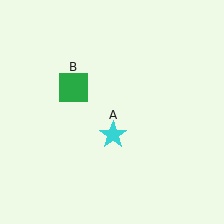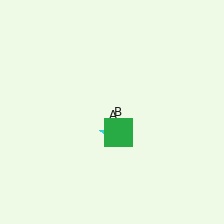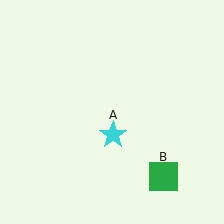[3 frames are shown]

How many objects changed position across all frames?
1 object changed position: green square (object B).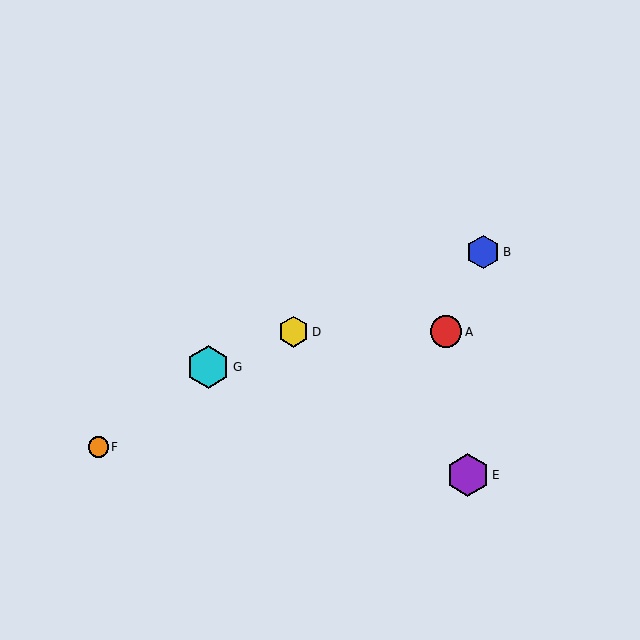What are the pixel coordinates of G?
Object G is at (208, 367).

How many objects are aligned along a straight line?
4 objects (B, C, D, G) are aligned along a straight line.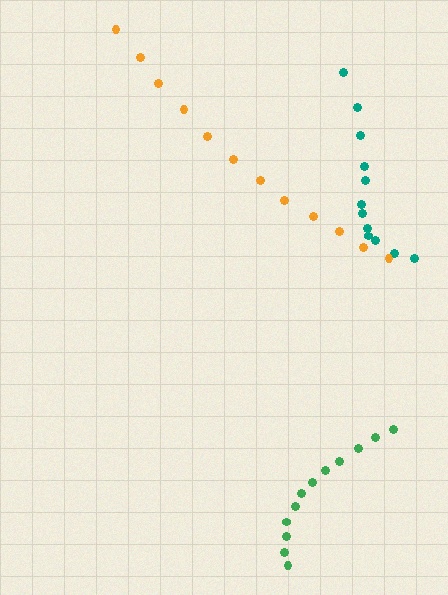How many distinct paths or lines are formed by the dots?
There are 3 distinct paths.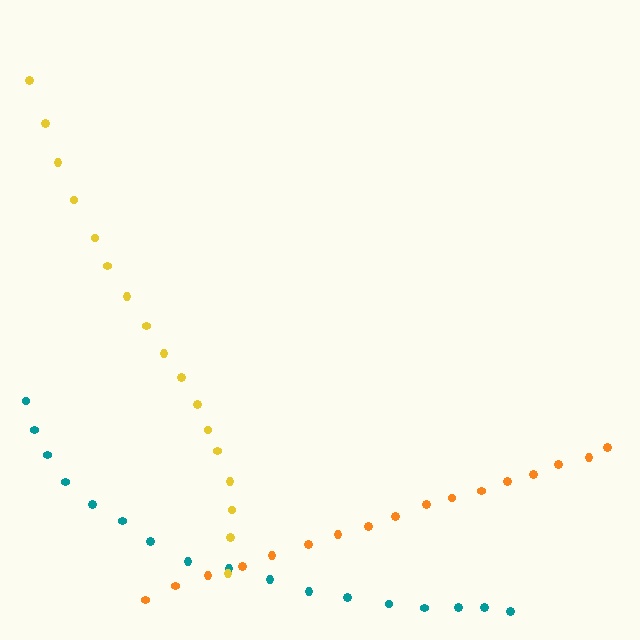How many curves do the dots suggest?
There are 3 distinct paths.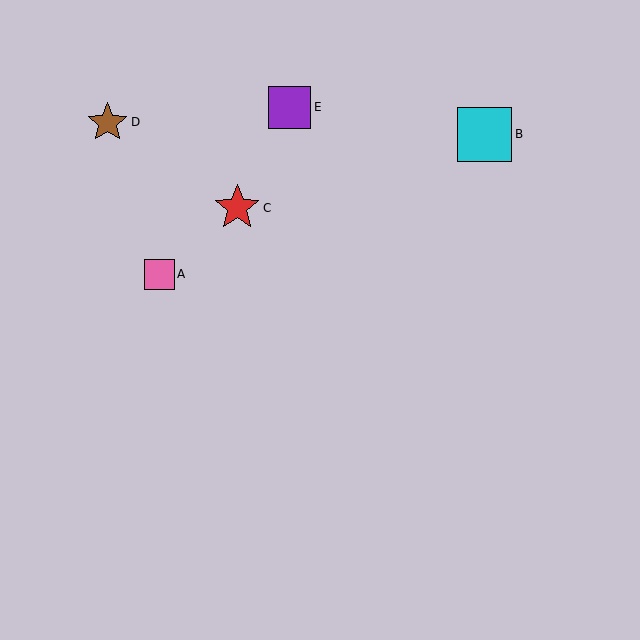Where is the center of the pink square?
The center of the pink square is at (159, 275).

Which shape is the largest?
The cyan square (labeled B) is the largest.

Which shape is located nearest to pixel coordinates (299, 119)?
The purple square (labeled E) at (289, 107) is nearest to that location.